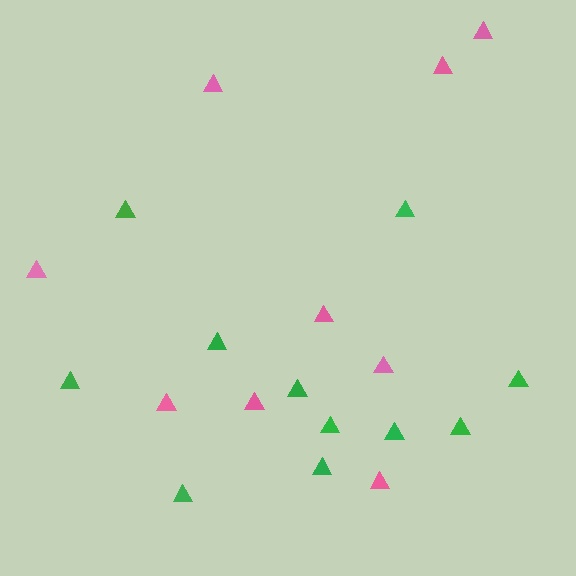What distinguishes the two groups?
There are 2 groups: one group of pink triangles (9) and one group of green triangles (11).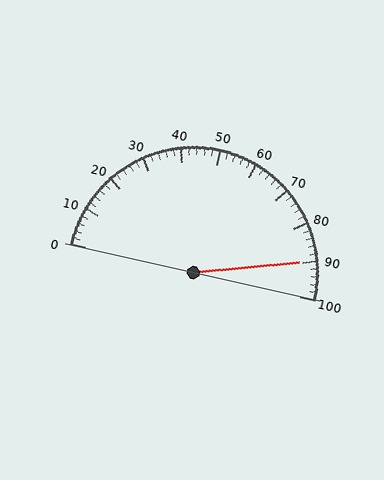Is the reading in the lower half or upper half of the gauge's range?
The reading is in the upper half of the range (0 to 100).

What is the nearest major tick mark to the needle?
The nearest major tick mark is 90.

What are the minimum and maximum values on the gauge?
The gauge ranges from 0 to 100.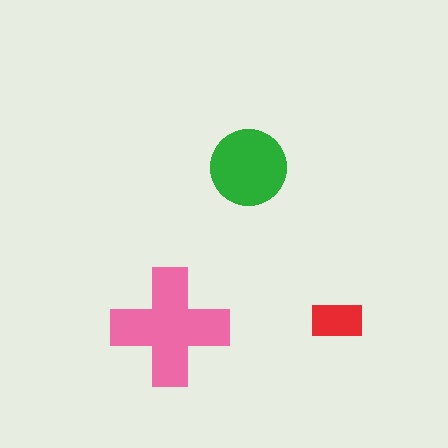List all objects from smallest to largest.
The red rectangle, the green circle, the pink cross.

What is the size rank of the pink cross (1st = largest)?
1st.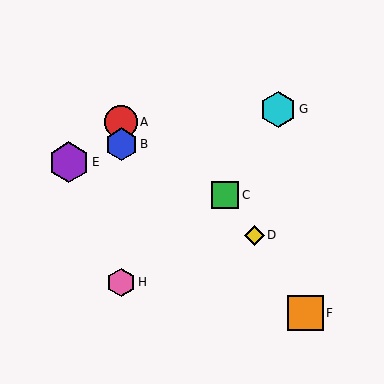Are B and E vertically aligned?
No, B is at x≈121 and E is at x≈69.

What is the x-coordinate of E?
Object E is at x≈69.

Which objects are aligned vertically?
Objects A, B, H are aligned vertically.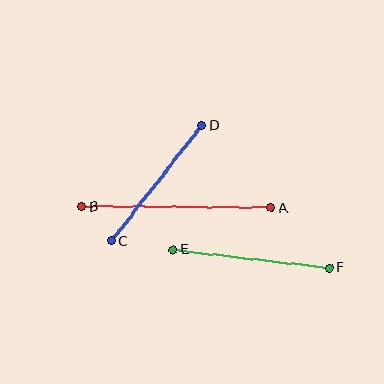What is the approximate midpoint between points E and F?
The midpoint is at approximately (251, 259) pixels.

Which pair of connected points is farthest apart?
Points A and B are farthest apart.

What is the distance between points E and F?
The distance is approximately 157 pixels.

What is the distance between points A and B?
The distance is approximately 189 pixels.